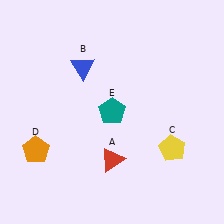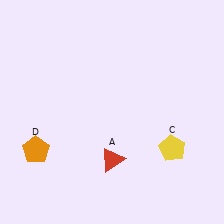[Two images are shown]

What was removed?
The teal pentagon (E), the blue triangle (B) were removed in Image 2.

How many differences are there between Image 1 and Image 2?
There are 2 differences between the two images.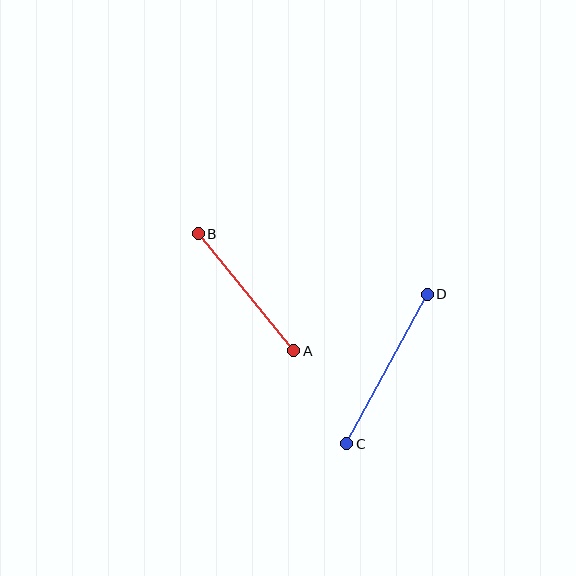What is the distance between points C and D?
The distance is approximately 170 pixels.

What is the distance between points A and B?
The distance is approximately 151 pixels.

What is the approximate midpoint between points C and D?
The midpoint is at approximately (387, 369) pixels.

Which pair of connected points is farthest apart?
Points C and D are farthest apart.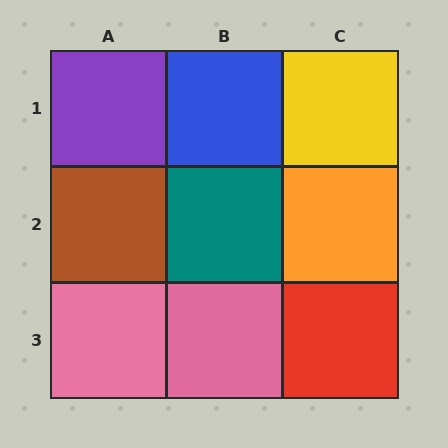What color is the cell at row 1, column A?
Purple.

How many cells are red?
1 cell is red.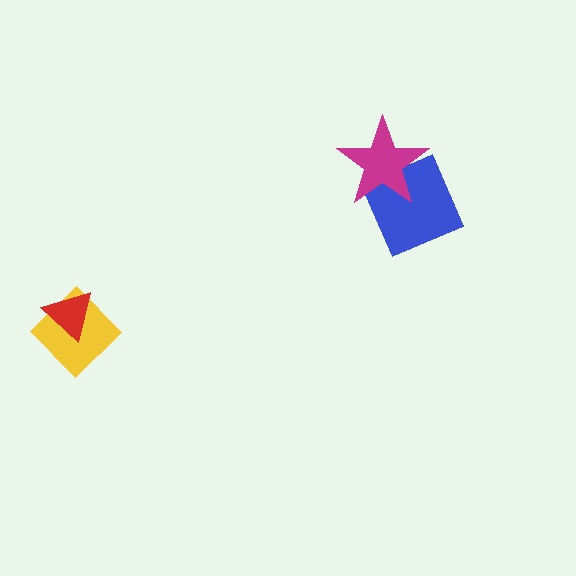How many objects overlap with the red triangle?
1 object overlaps with the red triangle.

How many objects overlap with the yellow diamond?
1 object overlaps with the yellow diamond.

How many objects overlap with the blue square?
1 object overlaps with the blue square.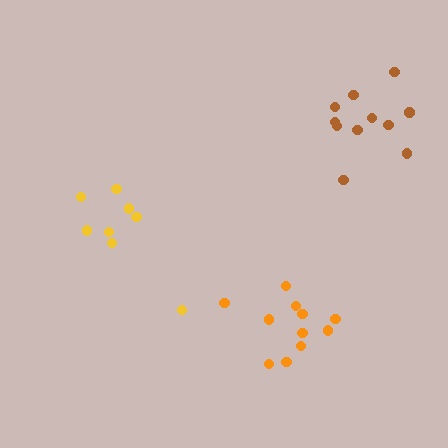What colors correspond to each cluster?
The clusters are colored: orange, yellow, brown.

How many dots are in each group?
Group 1: 11 dots, Group 2: 8 dots, Group 3: 11 dots (30 total).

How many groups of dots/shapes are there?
There are 3 groups.